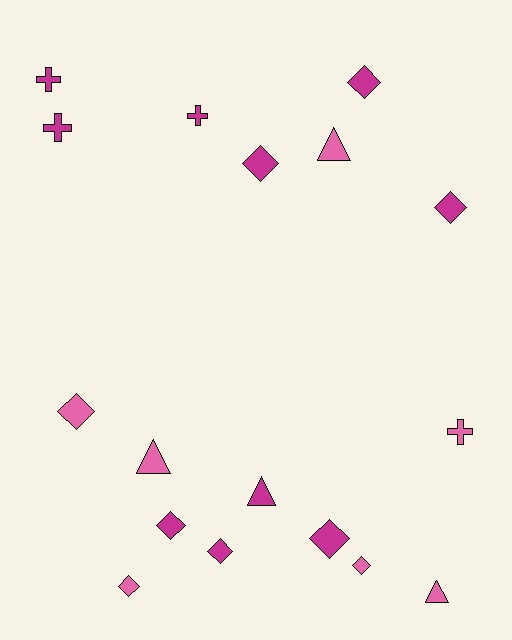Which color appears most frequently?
Magenta, with 10 objects.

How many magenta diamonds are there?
There are 6 magenta diamonds.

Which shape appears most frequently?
Diamond, with 9 objects.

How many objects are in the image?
There are 17 objects.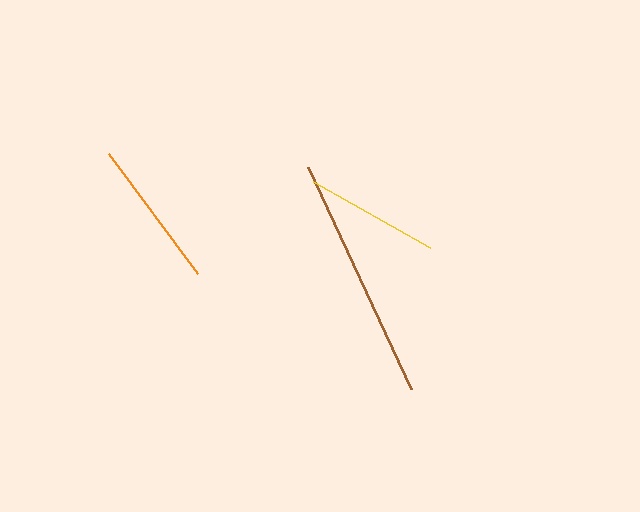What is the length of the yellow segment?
The yellow segment is approximately 134 pixels long.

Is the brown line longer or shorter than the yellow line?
The brown line is longer than the yellow line.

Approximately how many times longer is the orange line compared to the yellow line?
The orange line is approximately 1.1 times the length of the yellow line.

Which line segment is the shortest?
The yellow line is the shortest at approximately 134 pixels.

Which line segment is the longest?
The brown line is the longest at approximately 245 pixels.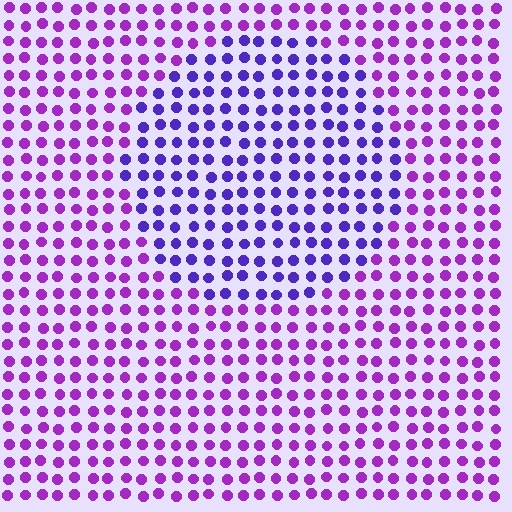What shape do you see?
I see a circle.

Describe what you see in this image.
The image is filled with small purple elements in a uniform arrangement. A circle-shaped region is visible where the elements are tinted to a slightly different hue, forming a subtle color boundary.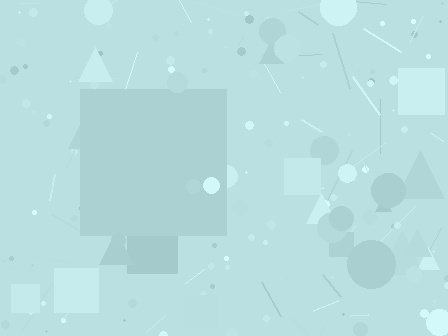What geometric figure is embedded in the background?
A square is embedded in the background.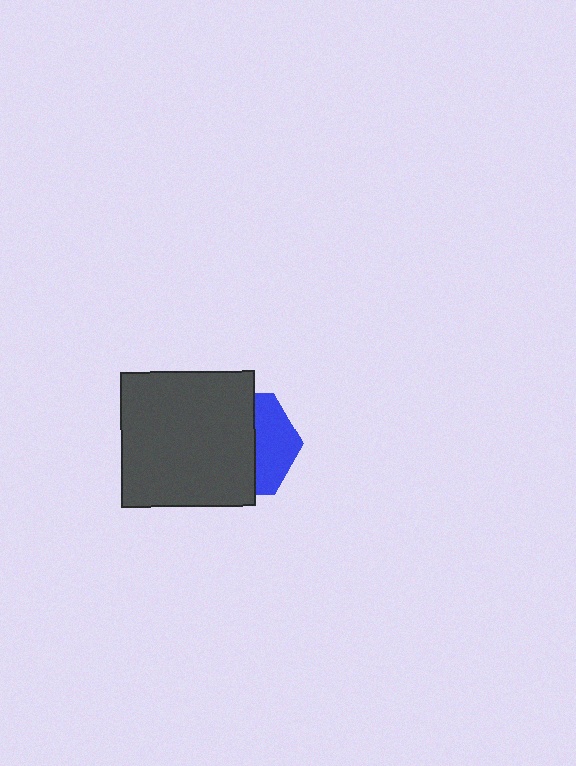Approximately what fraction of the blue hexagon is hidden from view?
Roughly 63% of the blue hexagon is hidden behind the dark gray square.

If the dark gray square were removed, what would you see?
You would see the complete blue hexagon.